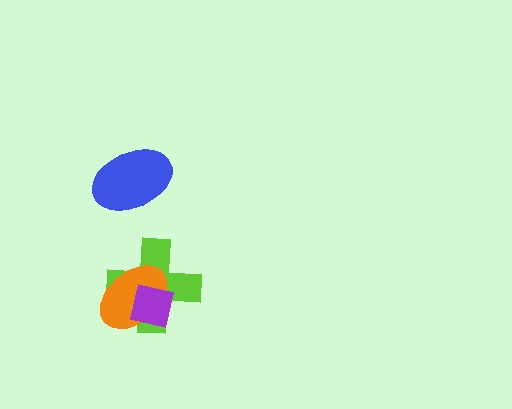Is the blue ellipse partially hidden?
No, no other shape covers it.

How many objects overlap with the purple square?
2 objects overlap with the purple square.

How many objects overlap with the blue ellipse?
0 objects overlap with the blue ellipse.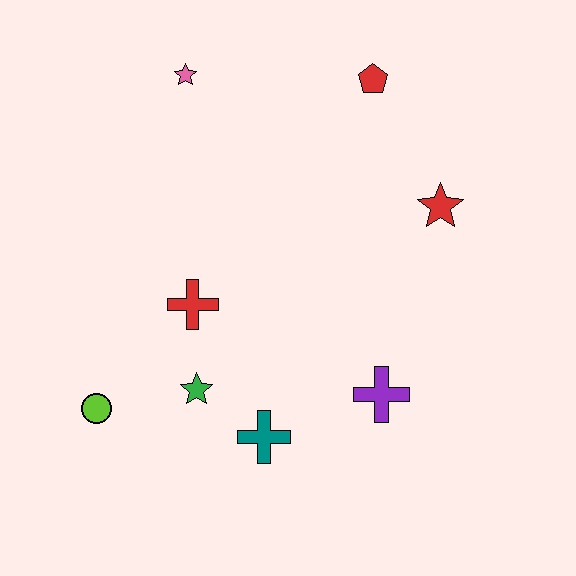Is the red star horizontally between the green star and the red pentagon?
No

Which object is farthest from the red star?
The lime circle is farthest from the red star.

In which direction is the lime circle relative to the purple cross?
The lime circle is to the left of the purple cross.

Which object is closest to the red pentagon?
The red star is closest to the red pentagon.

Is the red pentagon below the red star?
No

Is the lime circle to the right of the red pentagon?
No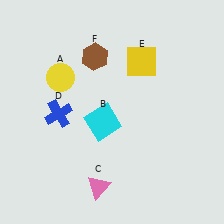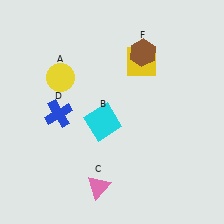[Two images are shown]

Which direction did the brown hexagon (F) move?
The brown hexagon (F) moved right.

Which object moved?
The brown hexagon (F) moved right.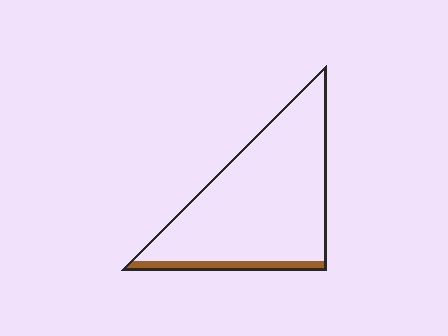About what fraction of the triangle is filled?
About one tenth (1/10).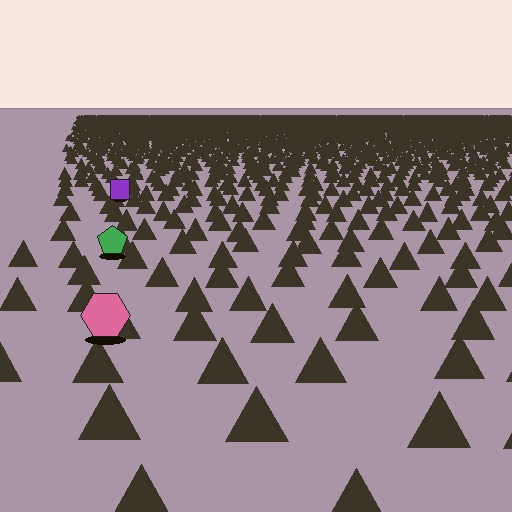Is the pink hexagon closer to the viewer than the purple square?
Yes. The pink hexagon is closer — you can tell from the texture gradient: the ground texture is coarser near it.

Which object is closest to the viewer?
The pink hexagon is closest. The texture marks near it are larger and more spread out.